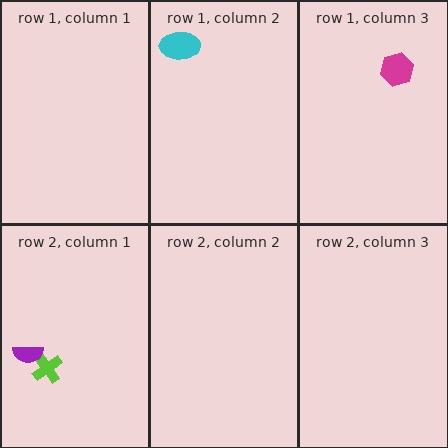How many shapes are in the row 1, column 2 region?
1.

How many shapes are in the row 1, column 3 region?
1.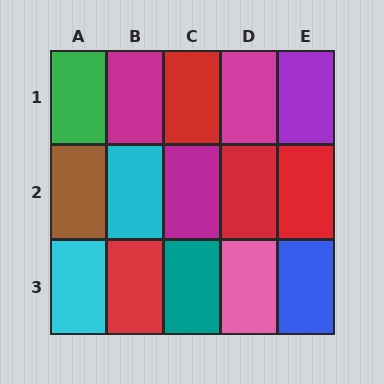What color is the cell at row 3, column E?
Blue.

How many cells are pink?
1 cell is pink.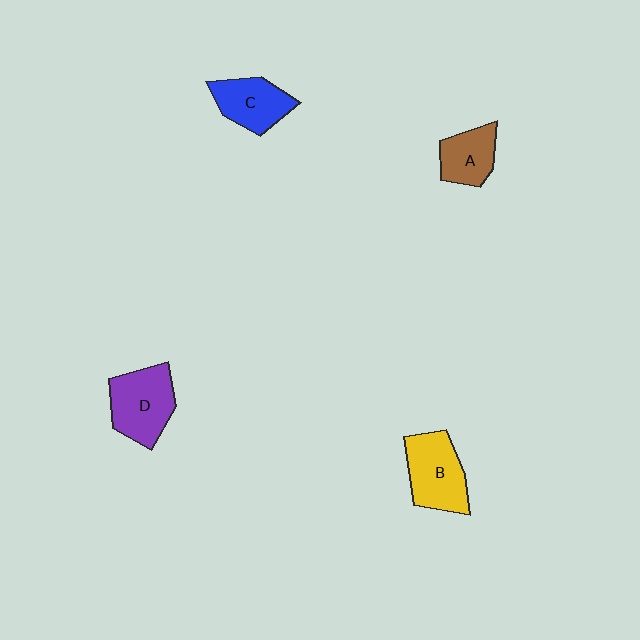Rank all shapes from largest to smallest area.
From largest to smallest: D (purple), B (yellow), C (blue), A (brown).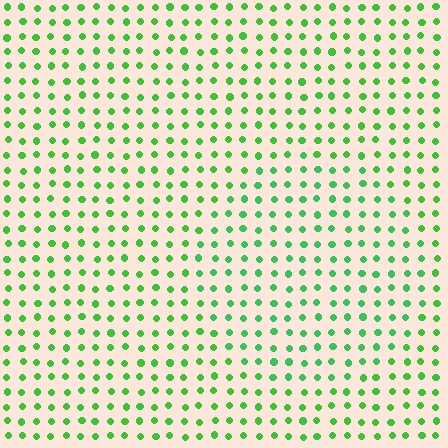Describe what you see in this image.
The image is filled with small green elements in a uniform arrangement. A circle-shaped region is visible where the elements are tinted to a slightly different hue, forming a subtle color boundary.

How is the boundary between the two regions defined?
The boundary is defined purely by a slight shift in hue (about 18 degrees). Spacing, size, and orientation are identical on both sides.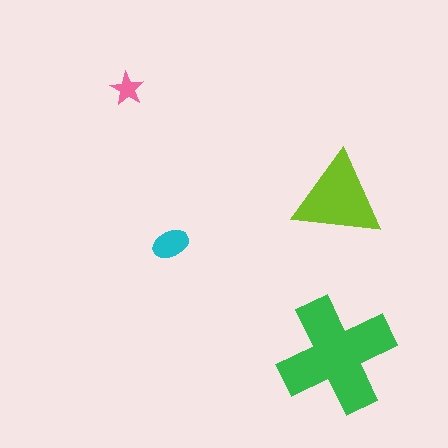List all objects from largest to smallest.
The green cross, the lime triangle, the cyan ellipse, the pink star.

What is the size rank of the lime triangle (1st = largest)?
2nd.